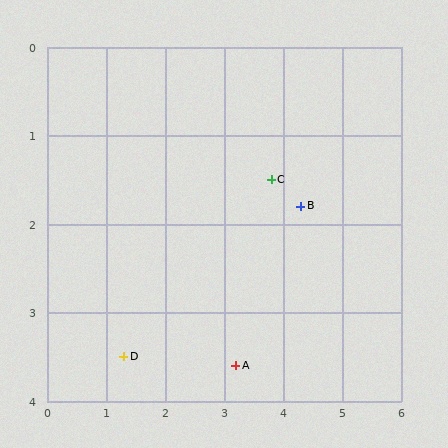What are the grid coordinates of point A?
Point A is at approximately (3.2, 3.6).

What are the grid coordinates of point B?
Point B is at approximately (4.3, 1.8).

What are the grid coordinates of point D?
Point D is at approximately (1.3, 3.5).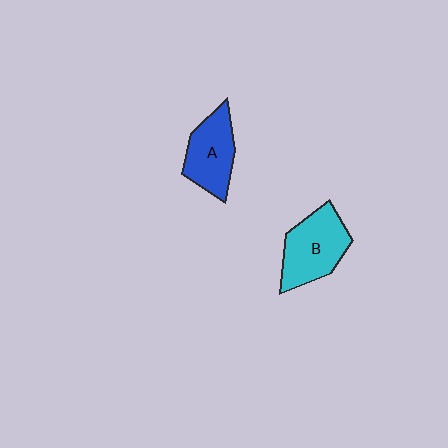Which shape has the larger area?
Shape B (cyan).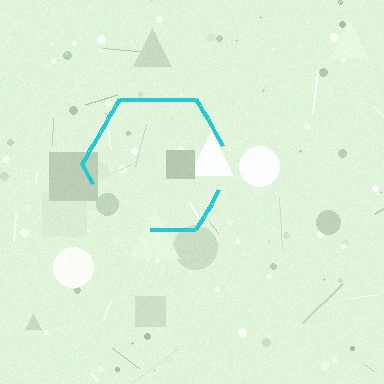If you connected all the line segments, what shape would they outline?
They would outline a hexagon.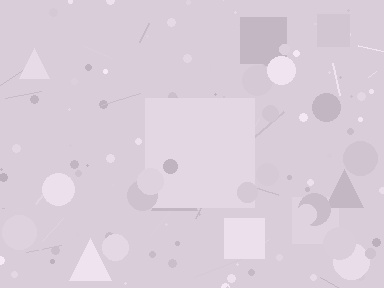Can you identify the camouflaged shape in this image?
The camouflaged shape is a square.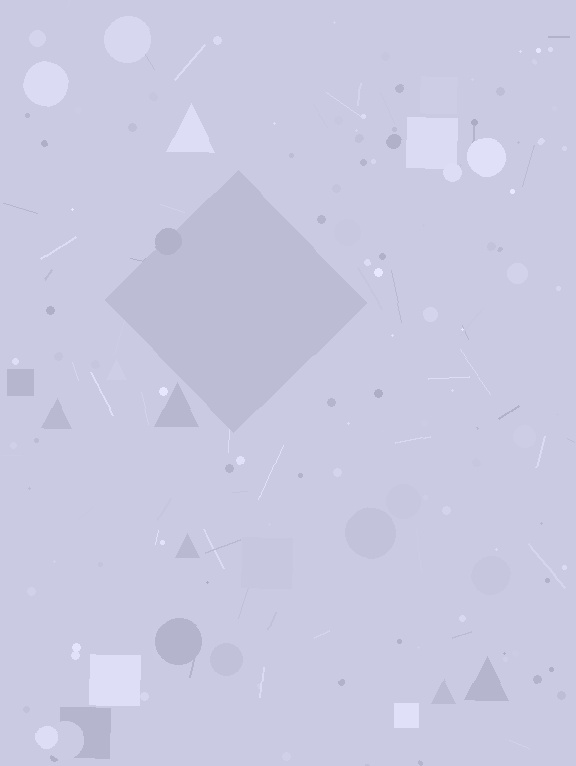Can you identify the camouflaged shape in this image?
The camouflaged shape is a diamond.